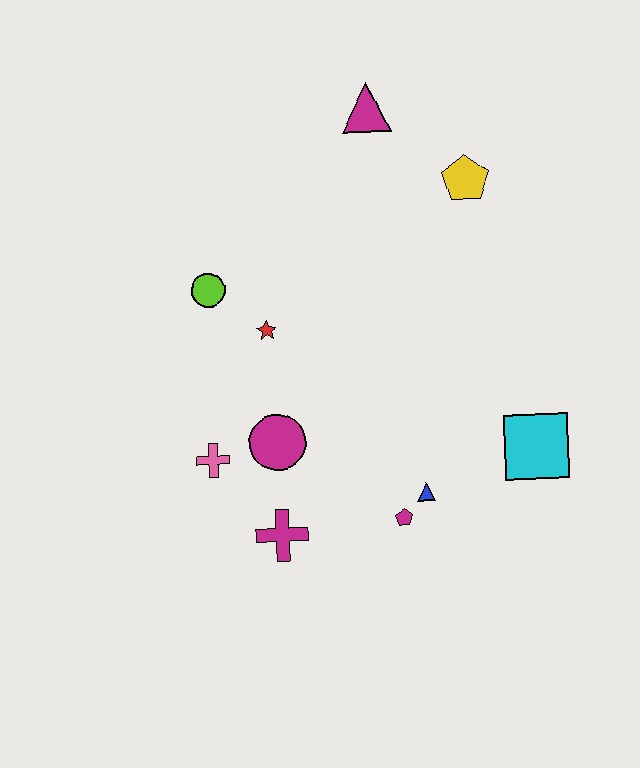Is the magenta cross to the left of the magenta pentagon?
Yes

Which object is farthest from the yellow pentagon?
The magenta cross is farthest from the yellow pentagon.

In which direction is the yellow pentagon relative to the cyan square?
The yellow pentagon is above the cyan square.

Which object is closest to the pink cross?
The magenta circle is closest to the pink cross.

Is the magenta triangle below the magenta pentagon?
No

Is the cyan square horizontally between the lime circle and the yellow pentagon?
No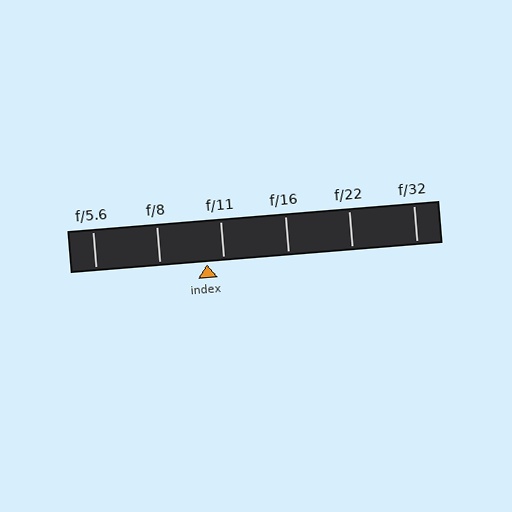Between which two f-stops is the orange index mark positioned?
The index mark is between f/8 and f/11.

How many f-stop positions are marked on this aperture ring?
There are 6 f-stop positions marked.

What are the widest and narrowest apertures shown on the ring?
The widest aperture shown is f/5.6 and the narrowest is f/32.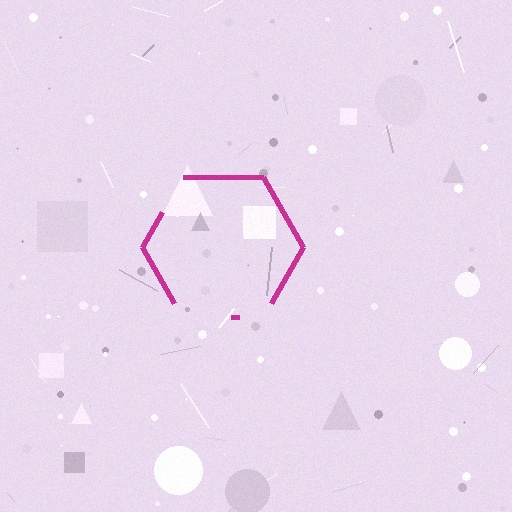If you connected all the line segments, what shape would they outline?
They would outline a hexagon.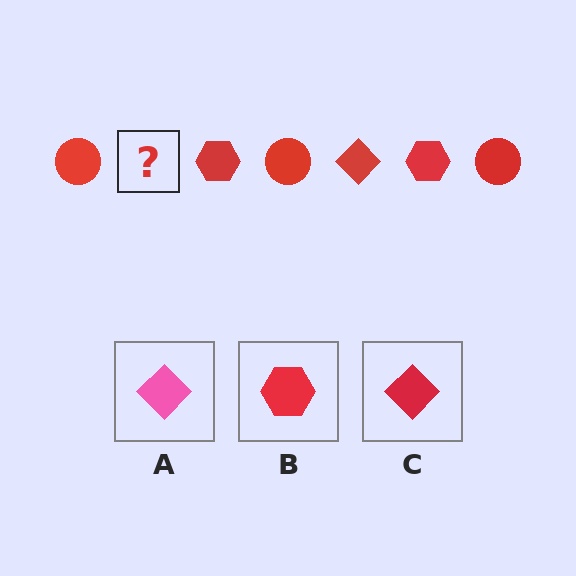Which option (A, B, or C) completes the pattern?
C.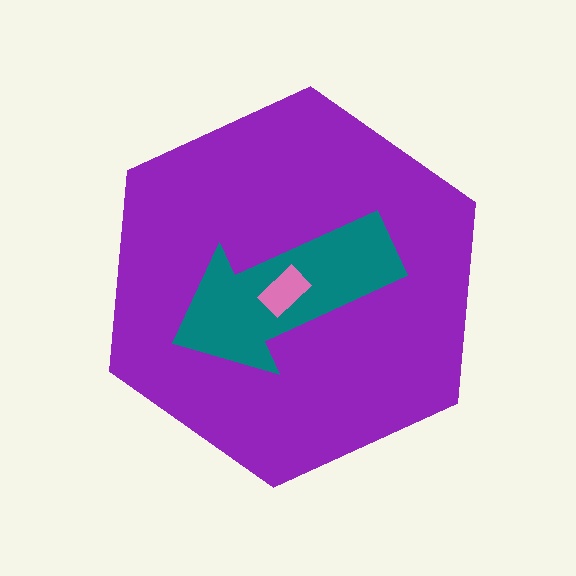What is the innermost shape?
The pink rectangle.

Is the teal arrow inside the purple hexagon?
Yes.